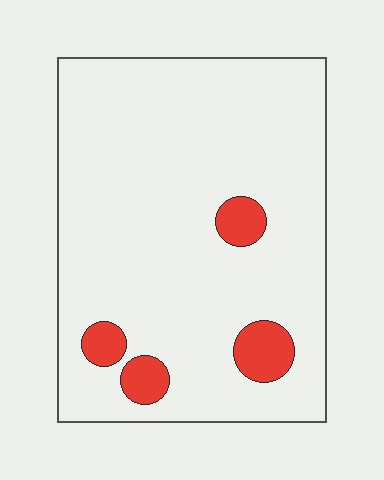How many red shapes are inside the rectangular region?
4.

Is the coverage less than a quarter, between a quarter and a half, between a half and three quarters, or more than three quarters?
Less than a quarter.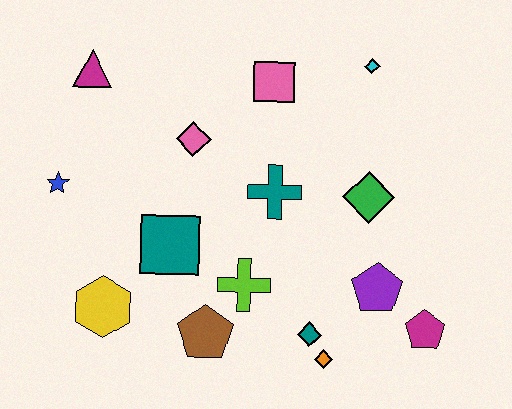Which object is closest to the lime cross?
The brown pentagon is closest to the lime cross.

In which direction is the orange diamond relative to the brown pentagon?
The orange diamond is to the right of the brown pentagon.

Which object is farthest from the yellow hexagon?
The cyan diamond is farthest from the yellow hexagon.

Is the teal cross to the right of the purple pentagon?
No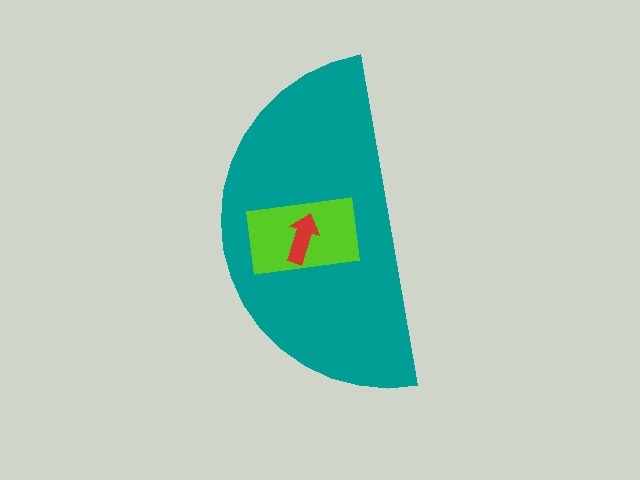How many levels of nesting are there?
3.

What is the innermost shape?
The red arrow.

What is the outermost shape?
The teal semicircle.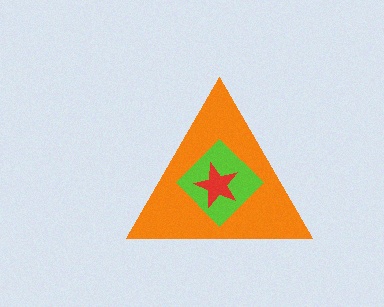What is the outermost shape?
The orange triangle.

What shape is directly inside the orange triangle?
The lime diamond.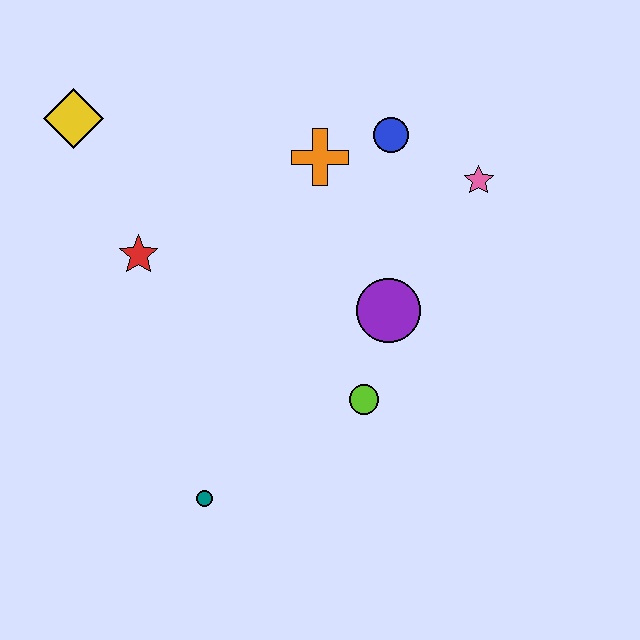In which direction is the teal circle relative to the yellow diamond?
The teal circle is below the yellow diamond.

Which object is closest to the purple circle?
The lime circle is closest to the purple circle.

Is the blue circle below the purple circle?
No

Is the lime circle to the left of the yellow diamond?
No